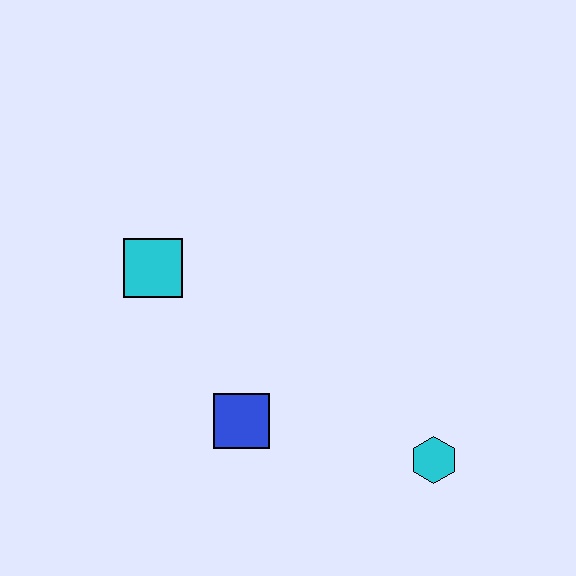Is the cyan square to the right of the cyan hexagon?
No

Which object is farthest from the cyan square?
The cyan hexagon is farthest from the cyan square.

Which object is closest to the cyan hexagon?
The blue square is closest to the cyan hexagon.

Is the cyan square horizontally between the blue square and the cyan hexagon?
No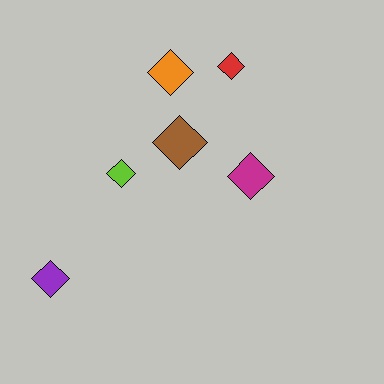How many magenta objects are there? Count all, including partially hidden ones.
There is 1 magenta object.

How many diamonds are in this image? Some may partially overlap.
There are 6 diamonds.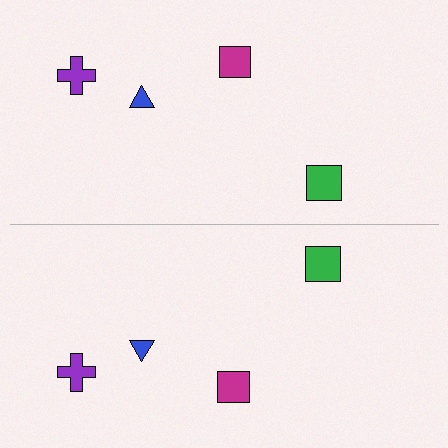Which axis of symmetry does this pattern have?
The pattern has a horizontal axis of symmetry running through the center of the image.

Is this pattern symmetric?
Yes, this pattern has bilateral (reflection) symmetry.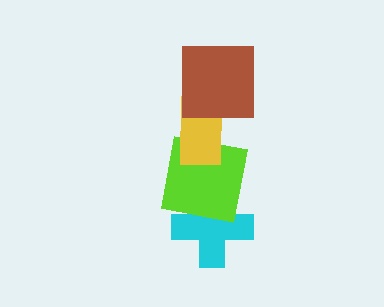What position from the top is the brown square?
The brown square is 1st from the top.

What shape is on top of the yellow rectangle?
The brown square is on top of the yellow rectangle.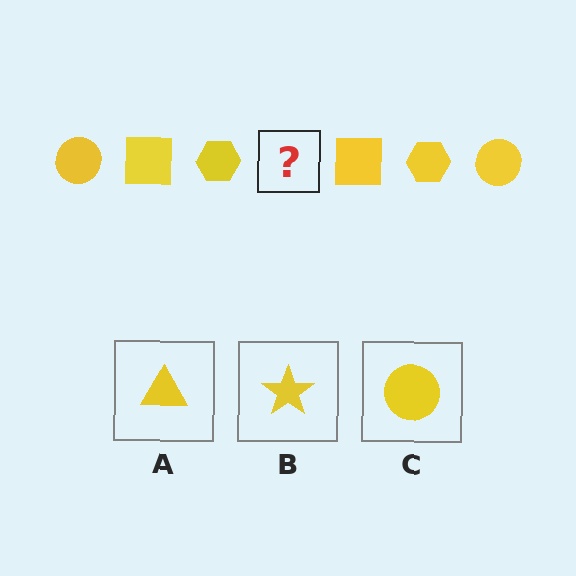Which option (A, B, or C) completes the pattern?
C.